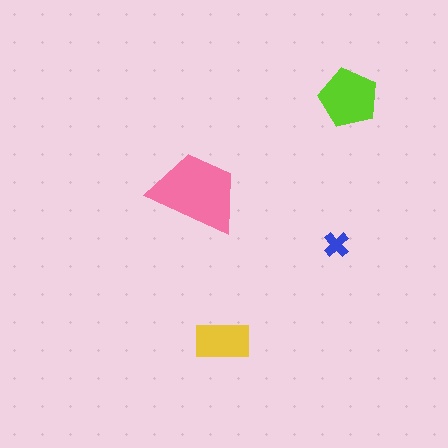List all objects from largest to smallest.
The pink trapezoid, the lime pentagon, the yellow rectangle, the blue cross.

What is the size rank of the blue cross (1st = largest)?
4th.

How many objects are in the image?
There are 4 objects in the image.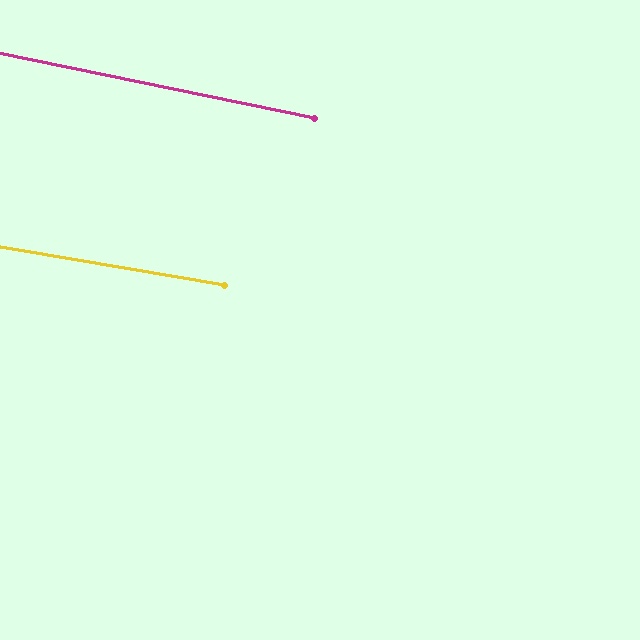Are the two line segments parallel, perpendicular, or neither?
Parallel — their directions differ by only 2.0°.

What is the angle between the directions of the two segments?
Approximately 2 degrees.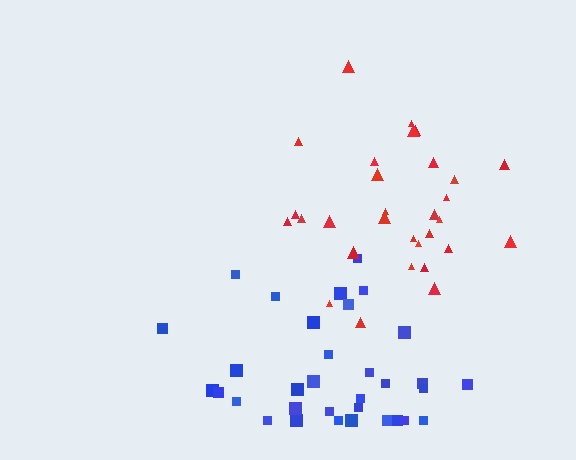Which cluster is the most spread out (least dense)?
Blue.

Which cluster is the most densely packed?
Red.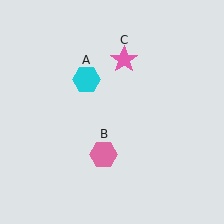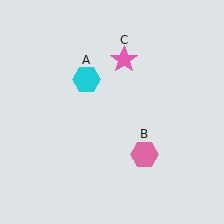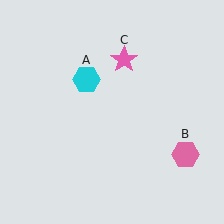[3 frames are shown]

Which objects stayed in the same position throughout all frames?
Cyan hexagon (object A) and pink star (object C) remained stationary.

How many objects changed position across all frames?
1 object changed position: pink hexagon (object B).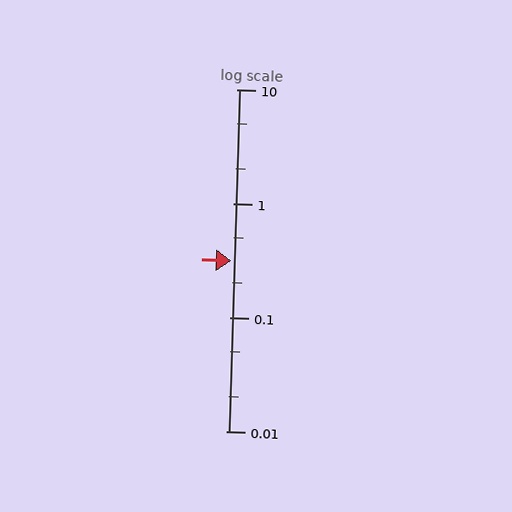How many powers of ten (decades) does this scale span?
The scale spans 3 decades, from 0.01 to 10.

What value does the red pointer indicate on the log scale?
The pointer indicates approximately 0.31.